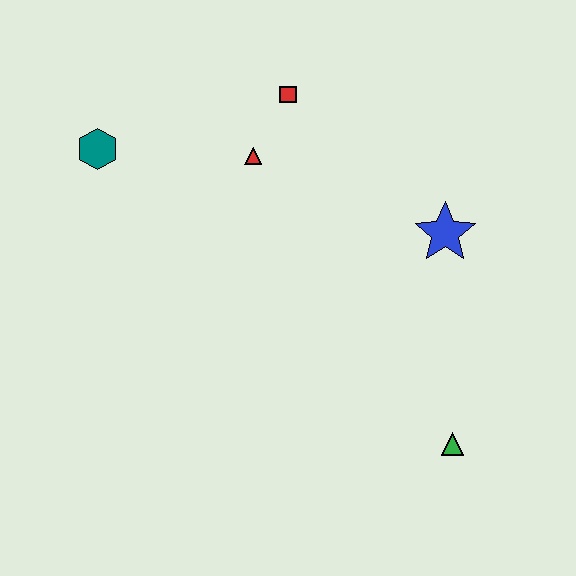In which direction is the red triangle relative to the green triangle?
The red triangle is above the green triangle.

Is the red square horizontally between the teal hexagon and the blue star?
Yes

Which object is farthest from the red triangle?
The green triangle is farthest from the red triangle.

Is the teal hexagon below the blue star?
No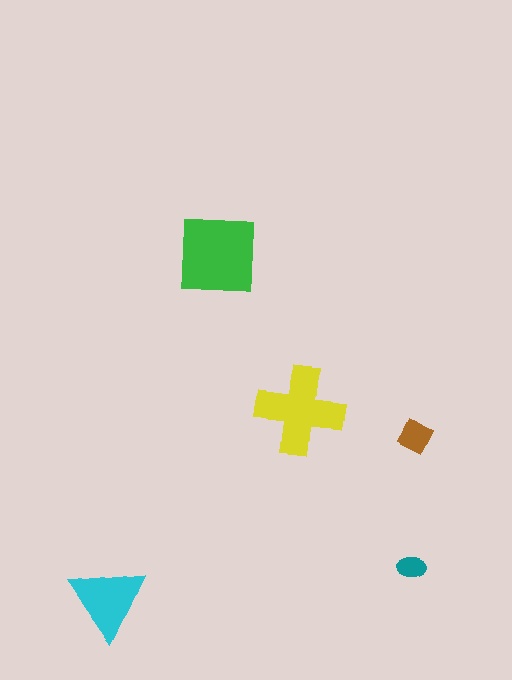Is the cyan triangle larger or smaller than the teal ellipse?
Larger.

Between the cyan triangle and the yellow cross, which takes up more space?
The yellow cross.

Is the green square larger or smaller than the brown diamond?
Larger.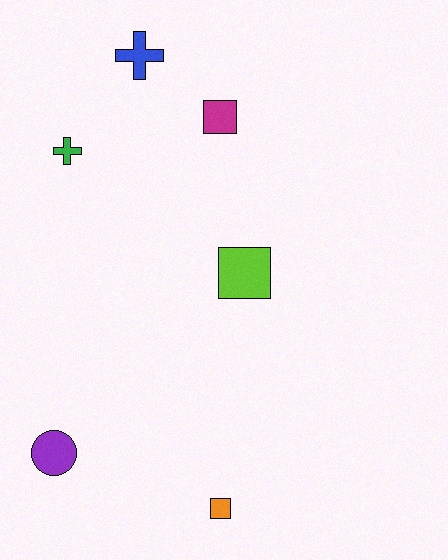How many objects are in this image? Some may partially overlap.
There are 6 objects.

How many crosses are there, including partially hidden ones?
There are 2 crosses.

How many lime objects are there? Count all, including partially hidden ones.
There is 1 lime object.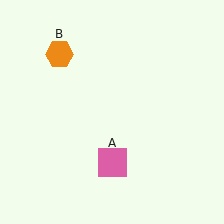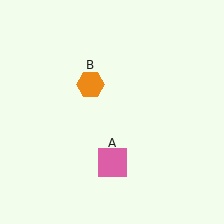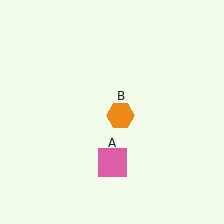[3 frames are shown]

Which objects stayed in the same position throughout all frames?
Pink square (object A) remained stationary.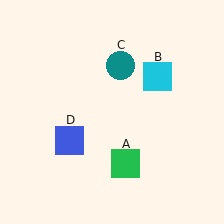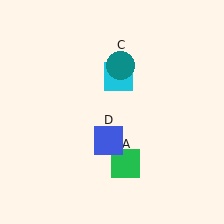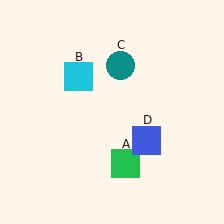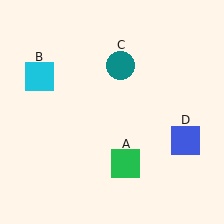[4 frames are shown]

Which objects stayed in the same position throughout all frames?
Green square (object A) and teal circle (object C) remained stationary.